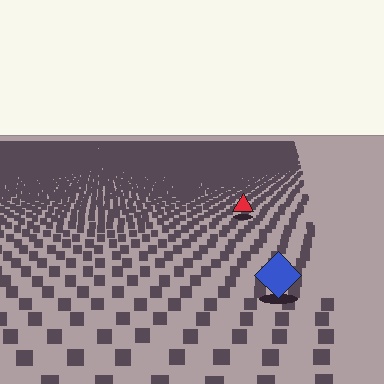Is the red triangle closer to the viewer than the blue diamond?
No. The blue diamond is closer — you can tell from the texture gradient: the ground texture is coarser near it.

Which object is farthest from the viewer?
The red triangle is farthest from the viewer. It appears smaller and the ground texture around it is denser.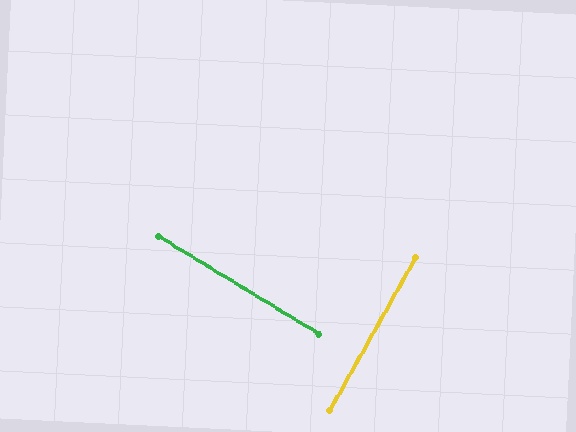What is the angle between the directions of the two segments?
Approximately 88 degrees.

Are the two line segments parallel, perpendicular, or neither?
Perpendicular — they meet at approximately 88°.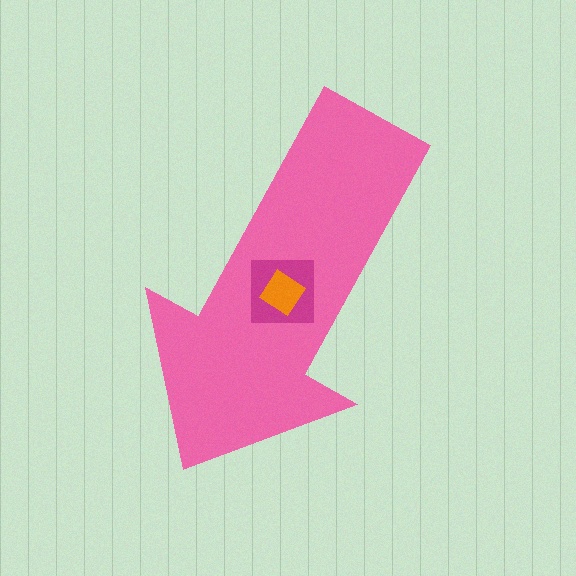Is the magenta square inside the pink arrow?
Yes.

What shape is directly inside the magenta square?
The orange diamond.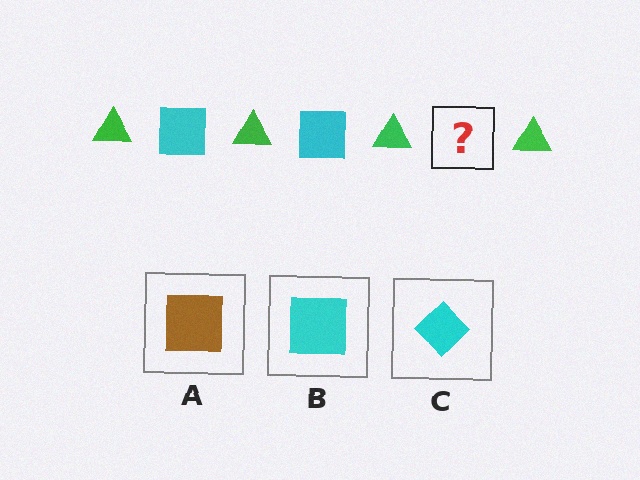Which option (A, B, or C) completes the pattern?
B.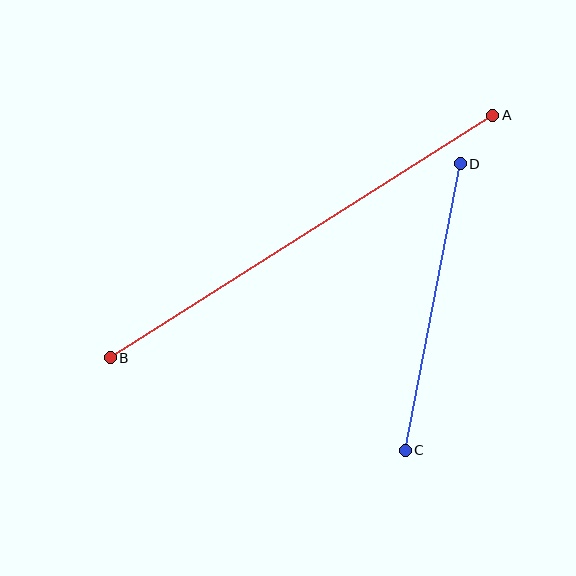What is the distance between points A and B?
The distance is approximately 453 pixels.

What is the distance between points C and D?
The distance is approximately 292 pixels.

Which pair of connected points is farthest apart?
Points A and B are farthest apart.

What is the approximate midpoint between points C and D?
The midpoint is at approximately (433, 307) pixels.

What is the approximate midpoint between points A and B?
The midpoint is at approximately (301, 236) pixels.